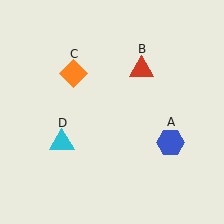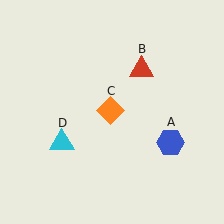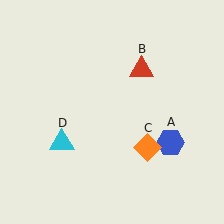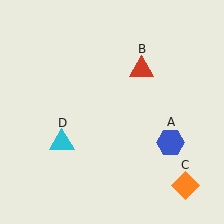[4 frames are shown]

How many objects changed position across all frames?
1 object changed position: orange diamond (object C).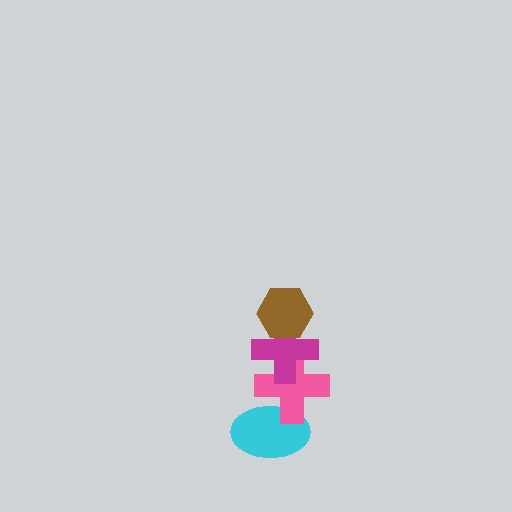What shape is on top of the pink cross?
The magenta cross is on top of the pink cross.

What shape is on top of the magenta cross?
The brown hexagon is on top of the magenta cross.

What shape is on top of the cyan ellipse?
The pink cross is on top of the cyan ellipse.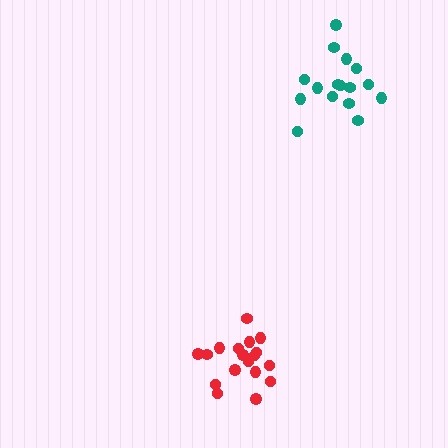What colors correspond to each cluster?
The clusters are colored: red, teal.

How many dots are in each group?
Group 1: 18 dots, Group 2: 16 dots (34 total).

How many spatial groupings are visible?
There are 2 spatial groupings.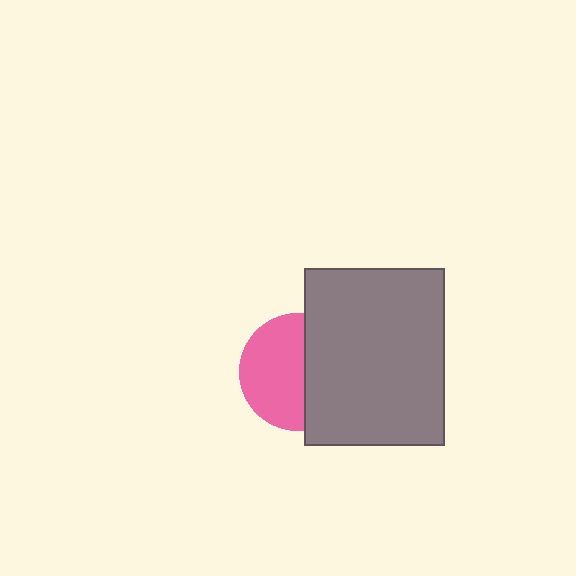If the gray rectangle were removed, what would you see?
You would see the complete pink circle.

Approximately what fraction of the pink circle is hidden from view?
Roughly 44% of the pink circle is hidden behind the gray rectangle.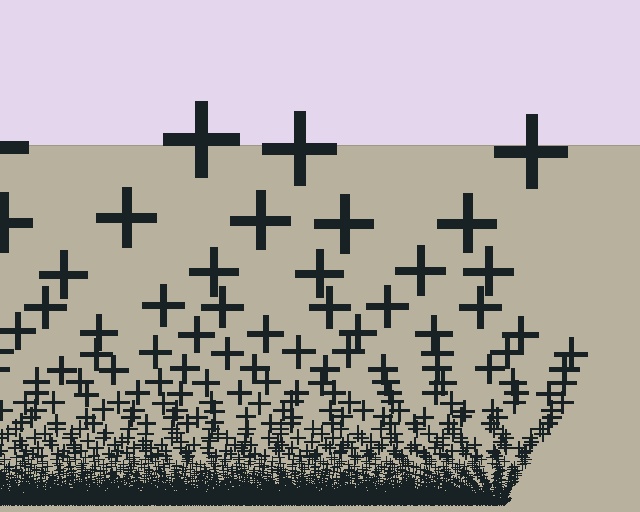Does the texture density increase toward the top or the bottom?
Density increases toward the bottom.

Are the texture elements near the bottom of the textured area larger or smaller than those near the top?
Smaller. The gradient is inverted — elements near the bottom are smaller and denser.